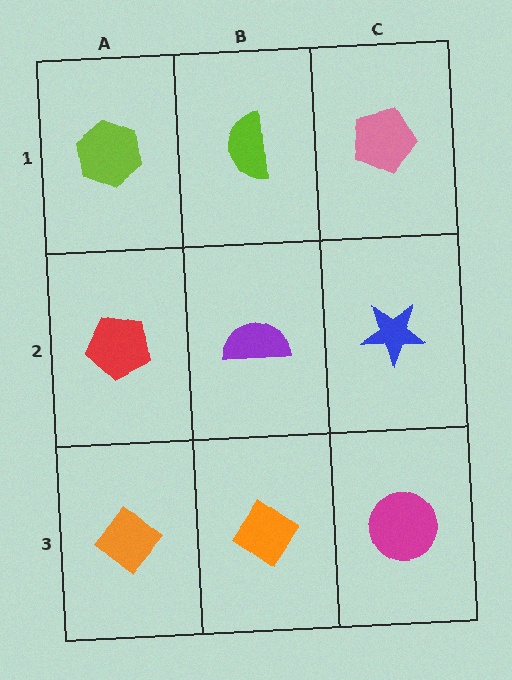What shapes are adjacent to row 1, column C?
A blue star (row 2, column C), a lime semicircle (row 1, column B).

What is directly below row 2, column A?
An orange diamond.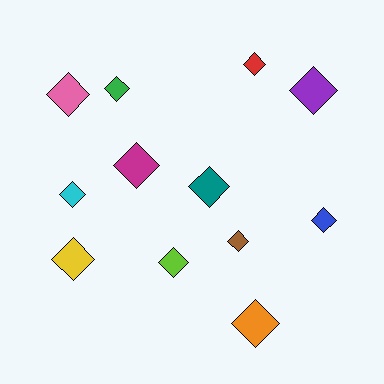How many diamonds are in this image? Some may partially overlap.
There are 12 diamonds.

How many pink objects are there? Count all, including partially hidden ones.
There is 1 pink object.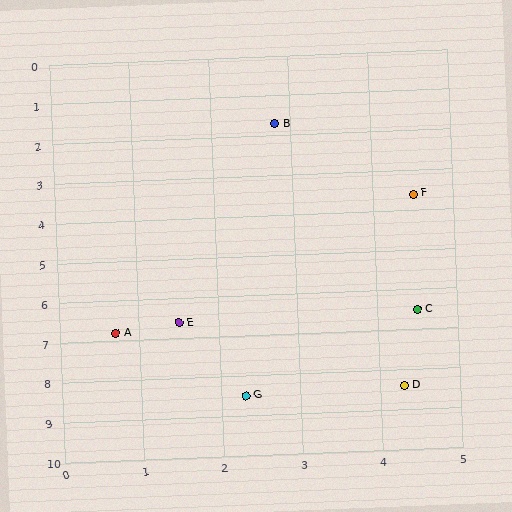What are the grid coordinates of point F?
Point F is at approximately (4.5, 3.6).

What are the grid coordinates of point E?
Point E is at approximately (1.5, 6.6).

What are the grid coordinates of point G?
Point G is at approximately (2.3, 8.5).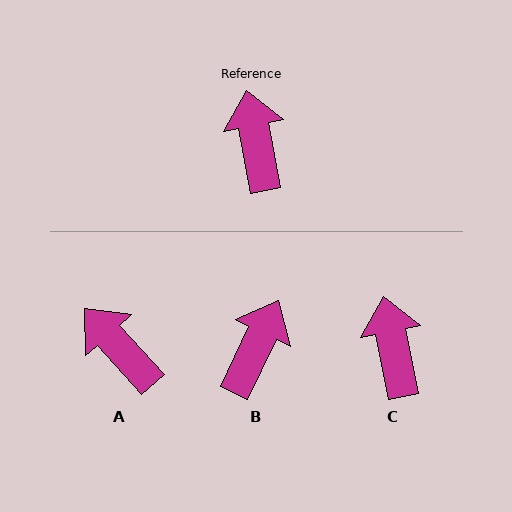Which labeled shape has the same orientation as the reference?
C.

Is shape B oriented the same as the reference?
No, it is off by about 37 degrees.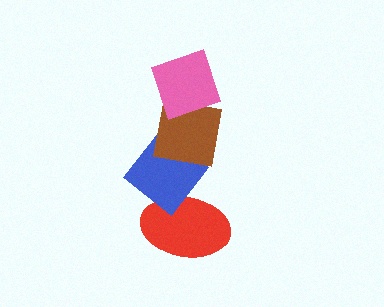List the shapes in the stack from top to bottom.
From top to bottom: the pink diamond, the brown square, the blue diamond, the red ellipse.